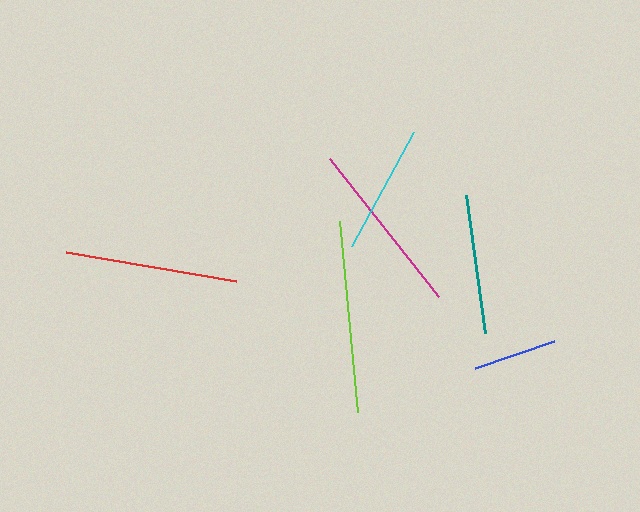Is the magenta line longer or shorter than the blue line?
The magenta line is longer than the blue line.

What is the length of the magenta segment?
The magenta segment is approximately 176 pixels long.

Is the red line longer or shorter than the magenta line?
The magenta line is longer than the red line.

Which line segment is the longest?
The lime line is the longest at approximately 192 pixels.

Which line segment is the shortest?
The blue line is the shortest at approximately 83 pixels.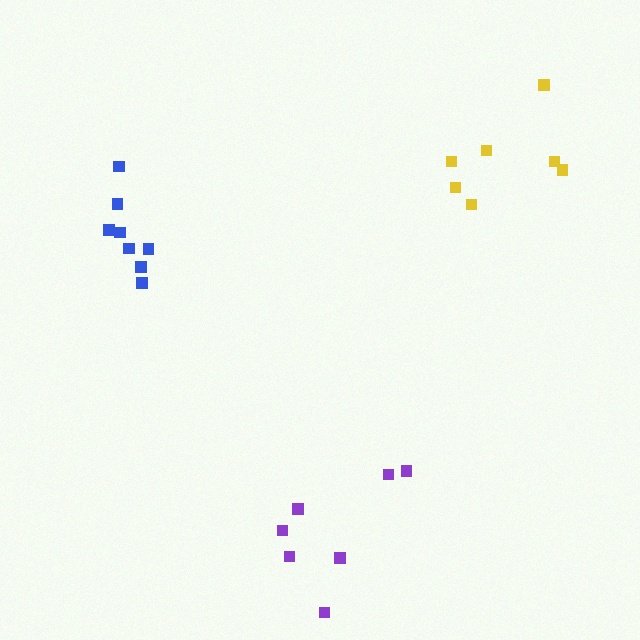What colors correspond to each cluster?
The clusters are colored: purple, yellow, blue.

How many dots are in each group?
Group 1: 7 dots, Group 2: 7 dots, Group 3: 8 dots (22 total).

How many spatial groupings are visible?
There are 3 spatial groupings.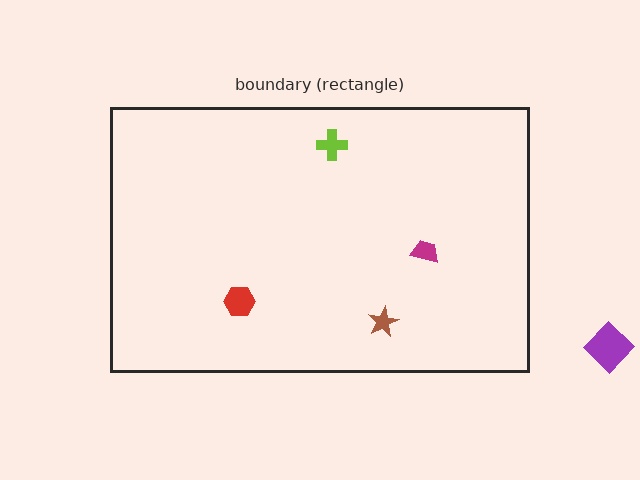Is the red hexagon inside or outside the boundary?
Inside.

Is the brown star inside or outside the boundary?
Inside.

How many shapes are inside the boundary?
4 inside, 1 outside.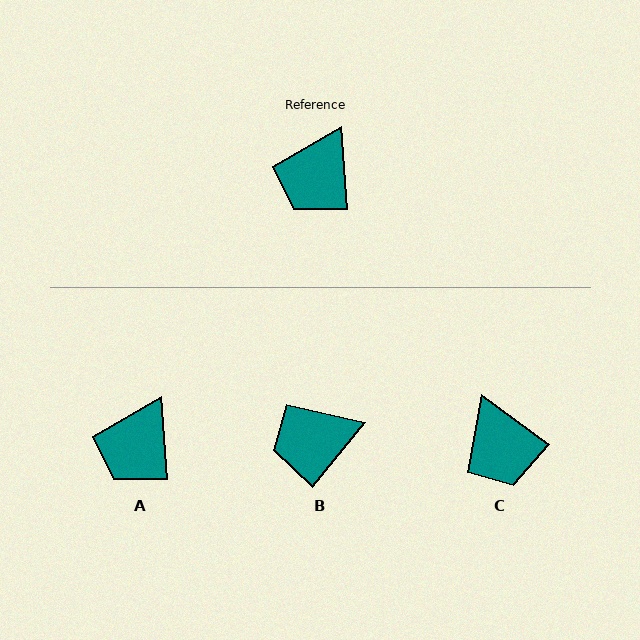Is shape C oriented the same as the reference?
No, it is off by about 49 degrees.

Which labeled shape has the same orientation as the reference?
A.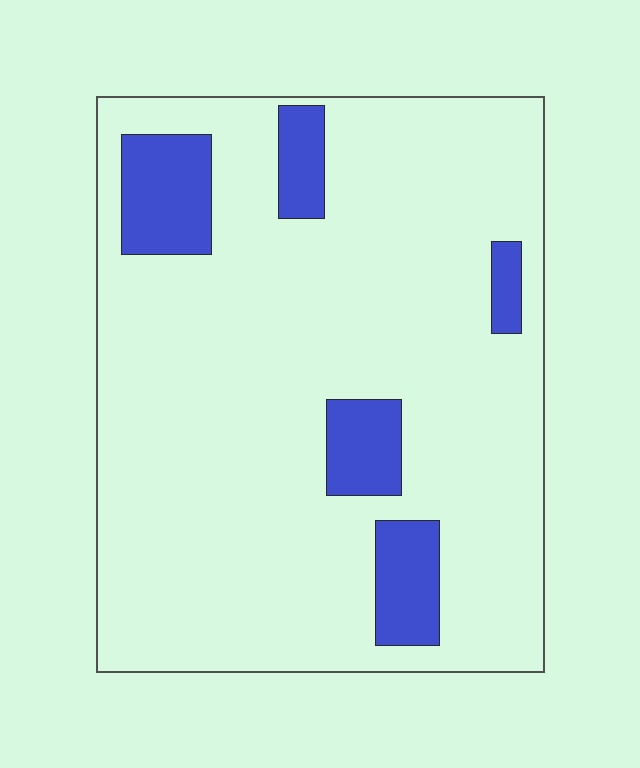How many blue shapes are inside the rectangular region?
5.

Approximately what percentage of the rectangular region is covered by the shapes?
Approximately 15%.